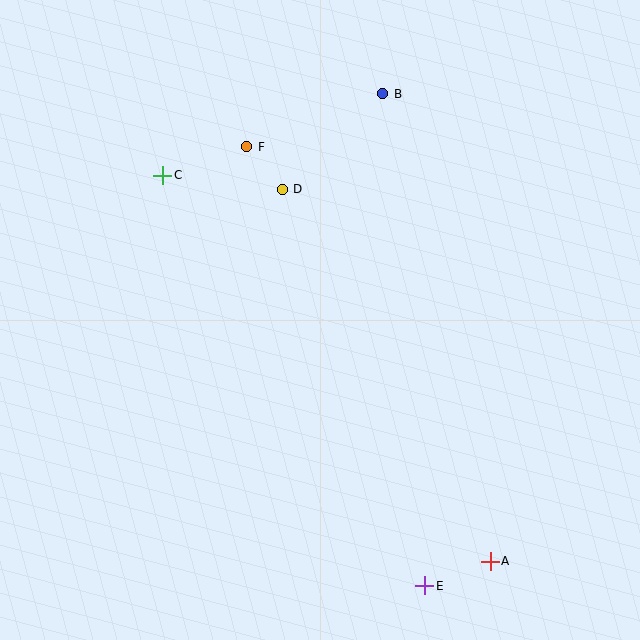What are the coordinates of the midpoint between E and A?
The midpoint between E and A is at (457, 574).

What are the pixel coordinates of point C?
Point C is at (163, 175).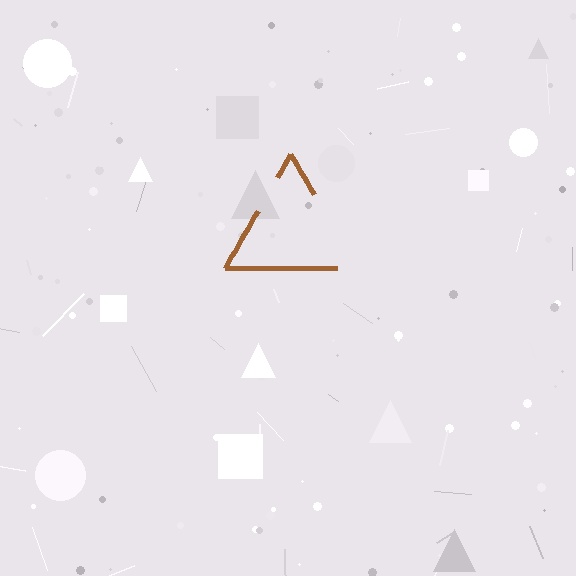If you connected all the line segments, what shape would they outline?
They would outline a triangle.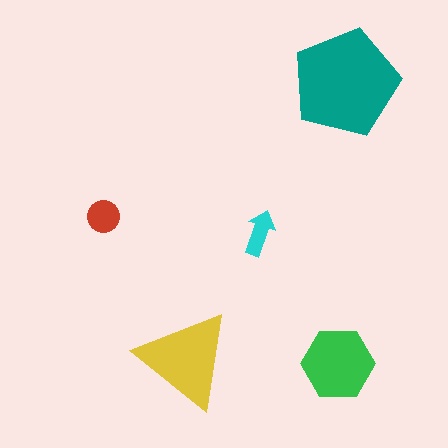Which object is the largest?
The teal pentagon.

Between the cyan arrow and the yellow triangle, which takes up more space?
The yellow triangle.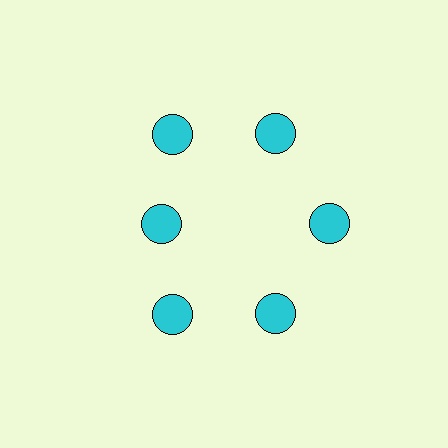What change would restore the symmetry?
The symmetry would be restored by moving it outward, back onto the ring so that all 6 circles sit at equal angles and equal distance from the center.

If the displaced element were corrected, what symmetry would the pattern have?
It would have 6-fold rotational symmetry — the pattern would map onto itself every 60 degrees.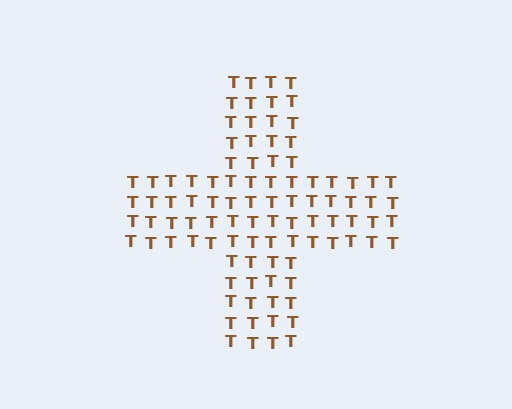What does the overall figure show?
The overall figure shows a cross.